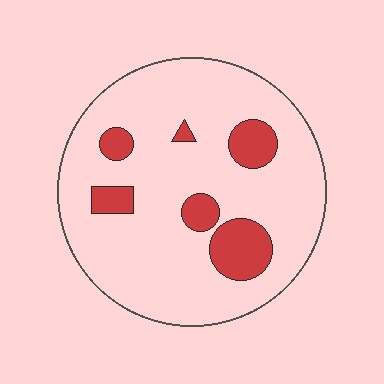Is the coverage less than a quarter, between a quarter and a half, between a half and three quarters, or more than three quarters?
Less than a quarter.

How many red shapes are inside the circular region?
6.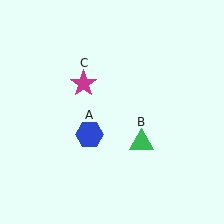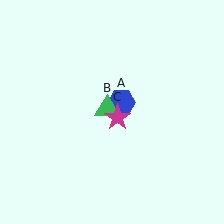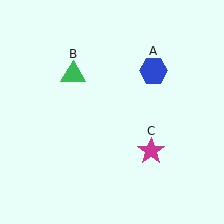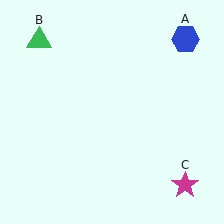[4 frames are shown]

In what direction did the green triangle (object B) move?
The green triangle (object B) moved up and to the left.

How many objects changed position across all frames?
3 objects changed position: blue hexagon (object A), green triangle (object B), magenta star (object C).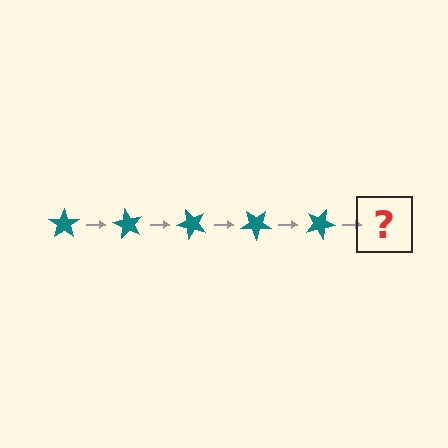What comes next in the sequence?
The next element should be a teal star rotated 300 degrees.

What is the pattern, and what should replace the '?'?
The pattern is that the star rotates 60 degrees each step. The '?' should be a teal star rotated 300 degrees.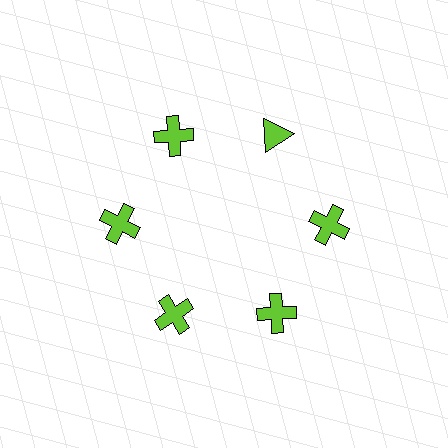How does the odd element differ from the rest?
It has a different shape: triangle instead of cross.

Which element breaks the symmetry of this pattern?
The lime triangle at roughly the 1 o'clock position breaks the symmetry. All other shapes are lime crosses.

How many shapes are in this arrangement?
There are 6 shapes arranged in a ring pattern.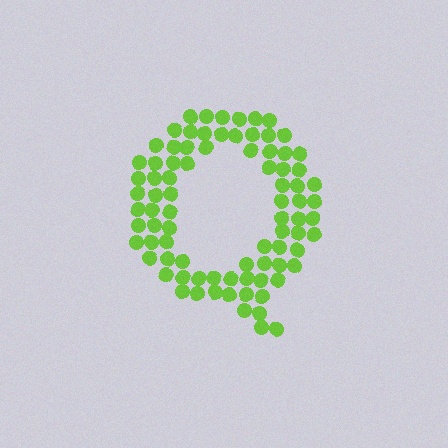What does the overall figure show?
The overall figure shows the letter Q.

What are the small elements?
The small elements are circles.